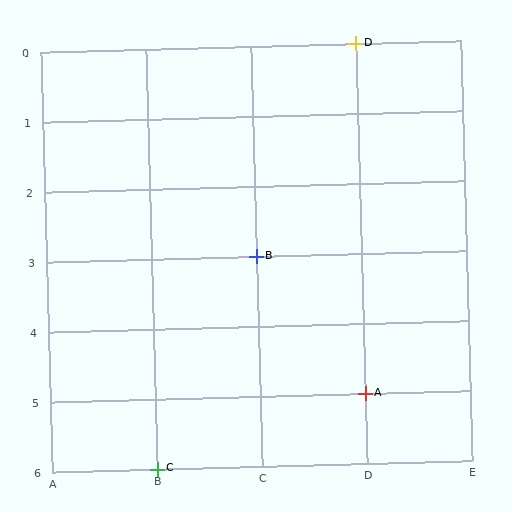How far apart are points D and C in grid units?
Points D and C are 2 columns and 6 rows apart (about 6.3 grid units diagonally).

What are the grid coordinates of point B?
Point B is at grid coordinates (C, 3).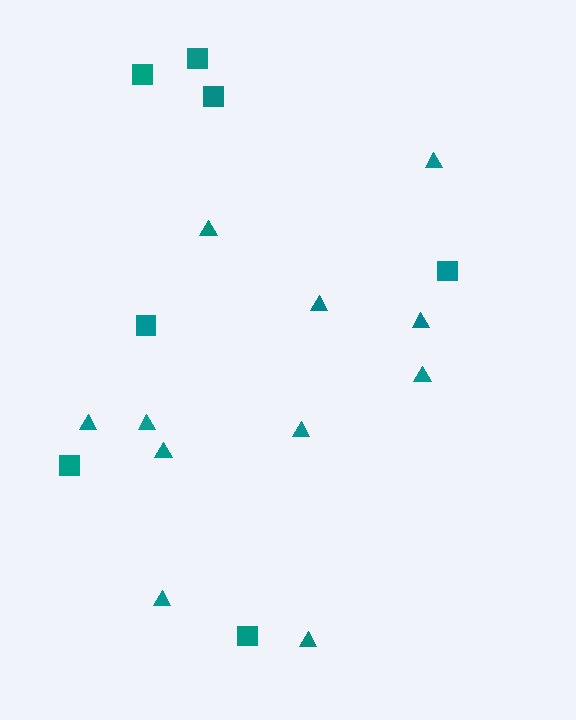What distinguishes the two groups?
There are 2 groups: one group of triangles (11) and one group of squares (7).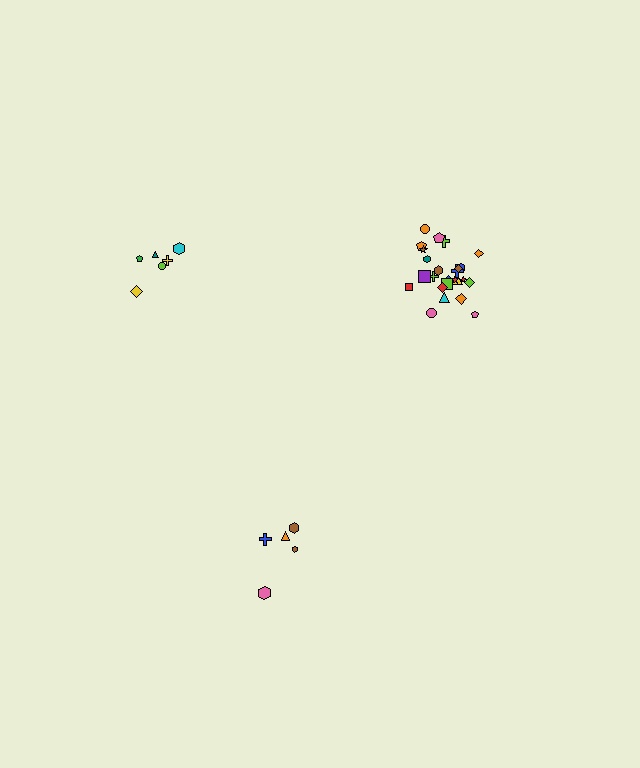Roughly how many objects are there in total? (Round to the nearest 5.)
Roughly 35 objects in total.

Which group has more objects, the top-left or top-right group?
The top-right group.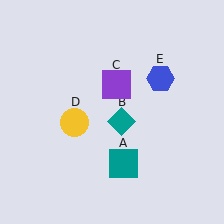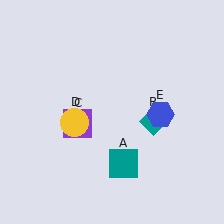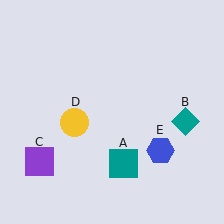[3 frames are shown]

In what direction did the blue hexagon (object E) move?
The blue hexagon (object E) moved down.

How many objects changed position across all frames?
3 objects changed position: teal diamond (object B), purple square (object C), blue hexagon (object E).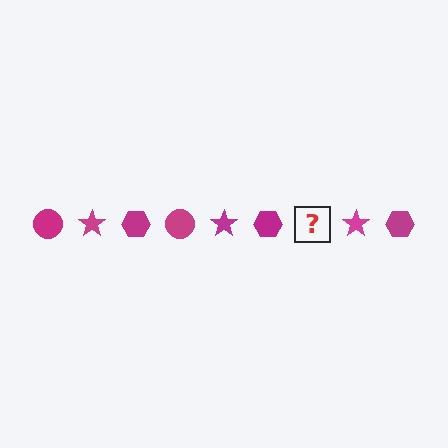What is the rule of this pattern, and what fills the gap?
The rule is that the pattern cycles through circle, star, hexagon shapes in magenta. The gap should be filled with a magenta circle.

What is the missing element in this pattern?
The missing element is a magenta circle.